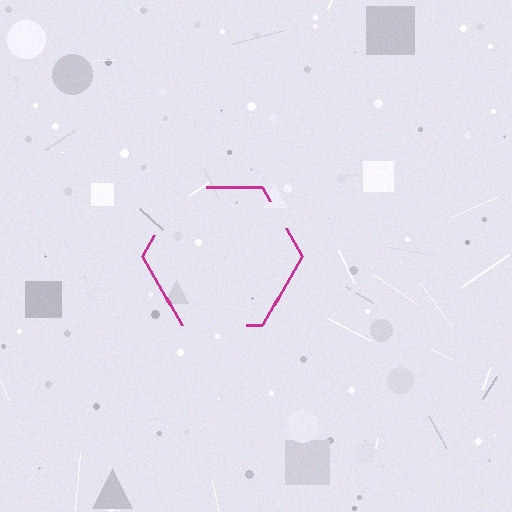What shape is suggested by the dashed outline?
The dashed outline suggests a hexagon.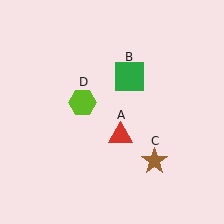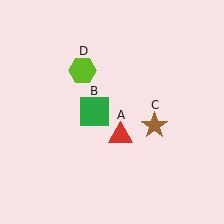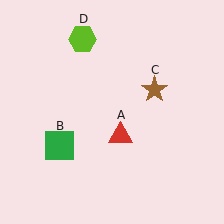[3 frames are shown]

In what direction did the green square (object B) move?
The green square (object B) moved down and to the left.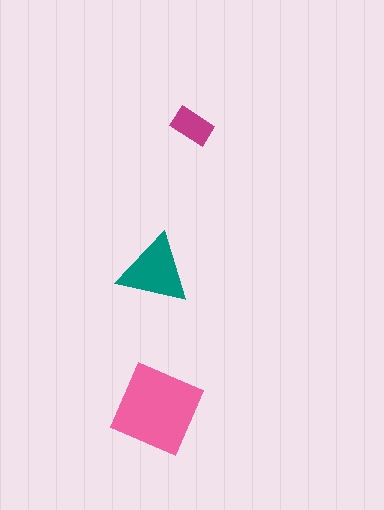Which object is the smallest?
The magenta rectangle.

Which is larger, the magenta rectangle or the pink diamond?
The pink diamond.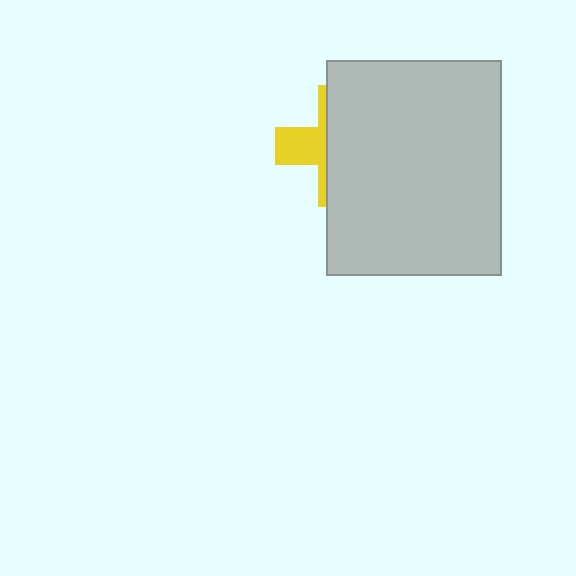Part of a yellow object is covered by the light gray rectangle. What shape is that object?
It is a cross.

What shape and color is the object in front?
The object in front is a light gray rectangle.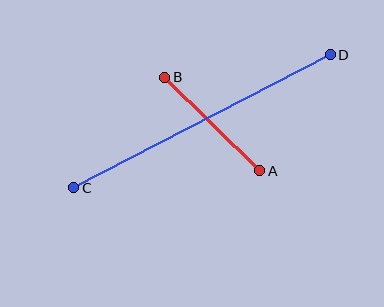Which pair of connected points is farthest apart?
Points C and D are farthest apart.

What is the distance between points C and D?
The distance is approximately 289 pixels.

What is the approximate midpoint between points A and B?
The midpoint is at approximately (212, 124) pixels.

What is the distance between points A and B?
The distance is approximately 133 pixels.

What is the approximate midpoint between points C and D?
The midpoint is at approximately (202, 121) pixels.